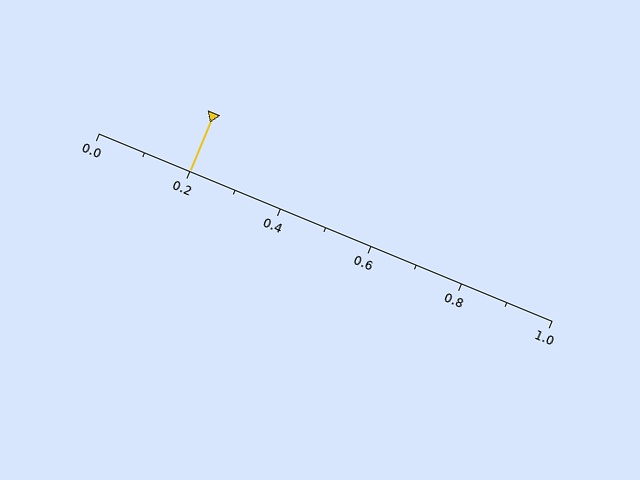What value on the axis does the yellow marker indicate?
The marker indicates approximately 0.2.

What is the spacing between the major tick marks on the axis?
The major ticks are spaced 0.2 apart.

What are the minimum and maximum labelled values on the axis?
The axis runs from 0.0 to 1.0.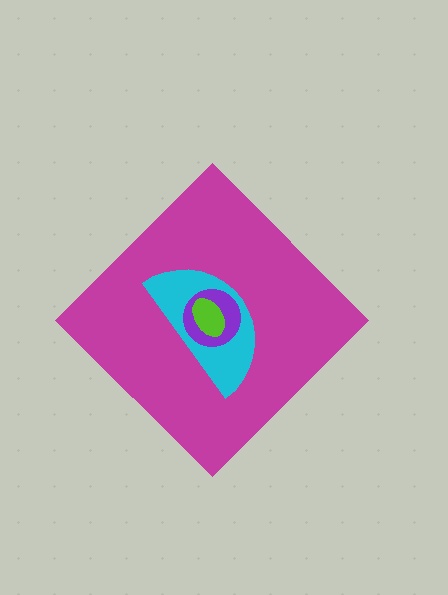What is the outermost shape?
The magenta diamond.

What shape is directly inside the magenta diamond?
The cyan semicircle.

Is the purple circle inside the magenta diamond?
Yes.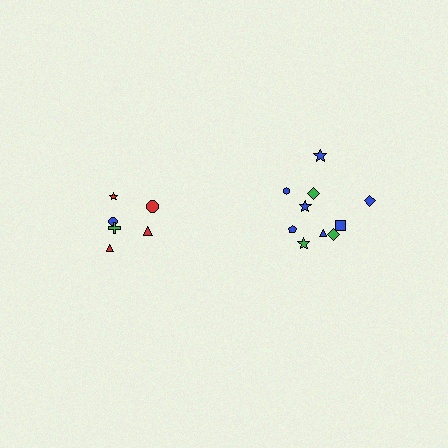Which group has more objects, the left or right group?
The right group.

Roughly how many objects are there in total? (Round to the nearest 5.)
Roughly 15 objects in total.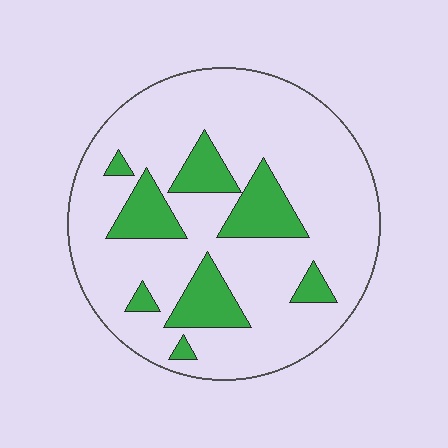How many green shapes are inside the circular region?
8.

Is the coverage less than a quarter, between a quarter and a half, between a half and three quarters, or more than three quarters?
Less than a quarter.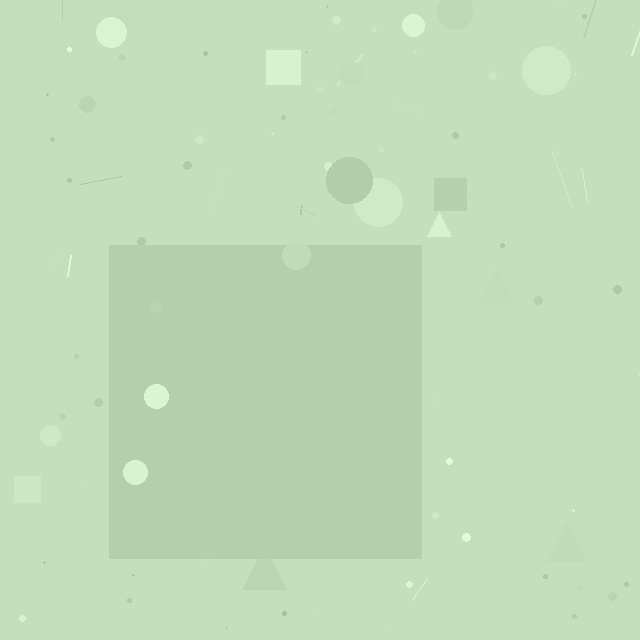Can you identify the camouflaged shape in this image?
The camouflaged shape is a square.